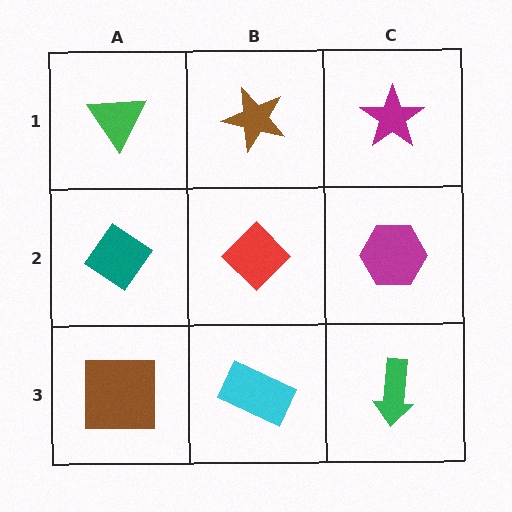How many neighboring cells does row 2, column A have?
3.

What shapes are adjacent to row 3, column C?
A magenta hexagon (row 2, column C), a cyan rectangle (row 3, column B).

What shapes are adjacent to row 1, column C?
A magenta hexagon (row 2, column C), a brown star (row 1, column B).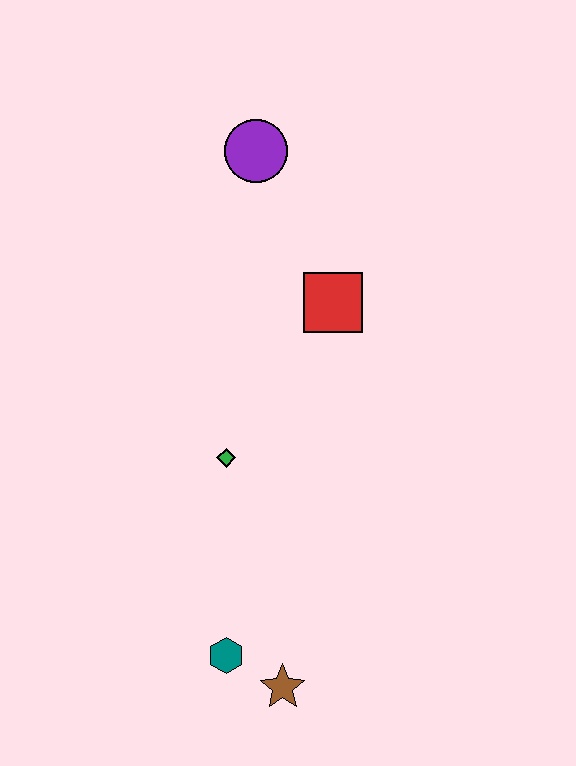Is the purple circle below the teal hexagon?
No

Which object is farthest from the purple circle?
The brown star is farthest from the purple circle.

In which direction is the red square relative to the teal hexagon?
The red square is above the teal hexagon.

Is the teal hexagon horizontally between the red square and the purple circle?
No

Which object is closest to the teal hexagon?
The brown star is closest to the teal hexagon.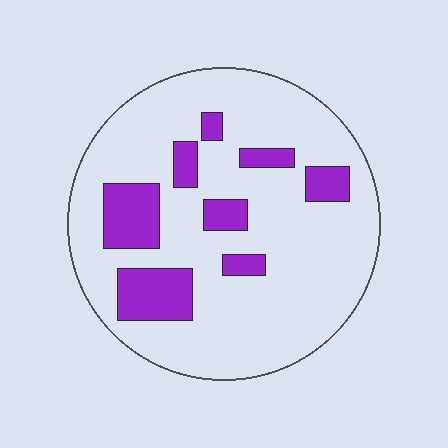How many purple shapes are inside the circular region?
8.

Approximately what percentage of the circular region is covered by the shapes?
Approximately 20%.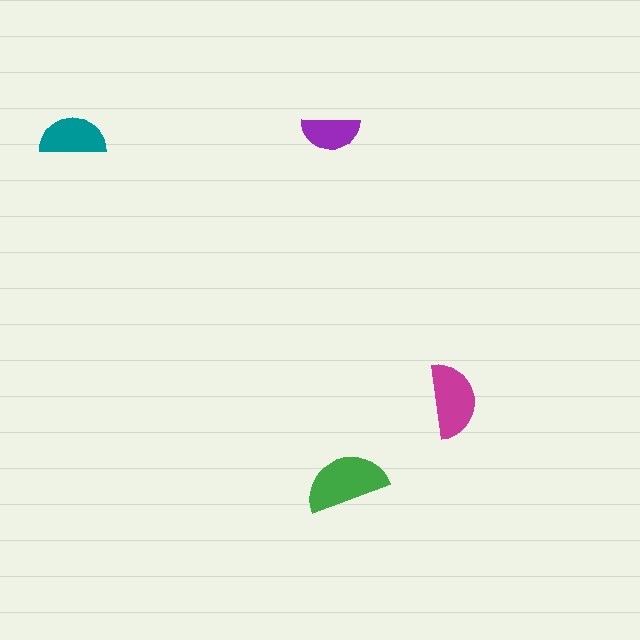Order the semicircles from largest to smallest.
the green one, the magenta one, the teal one, the purple one.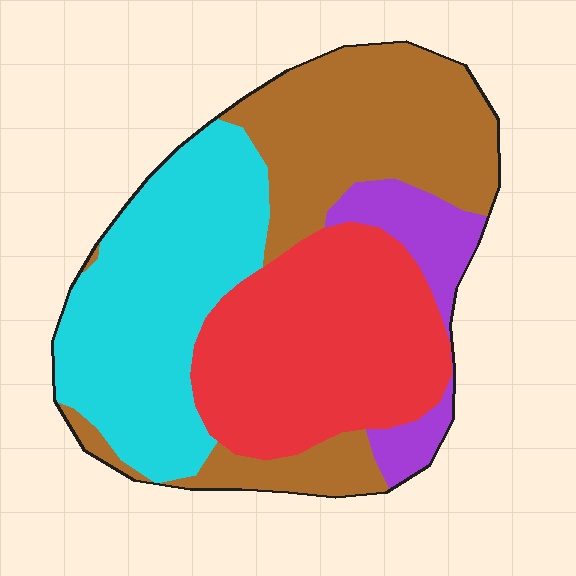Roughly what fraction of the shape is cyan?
Cyan takes up about one third (1/3) of the shape.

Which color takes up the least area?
Purple, at roughly 10%.